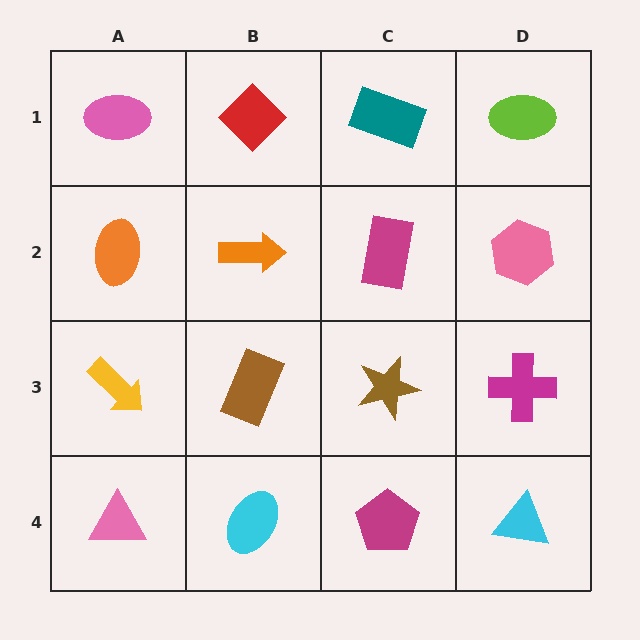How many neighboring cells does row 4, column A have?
2.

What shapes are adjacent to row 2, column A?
A pink ellipse (row 1, column A), a yellow arrow (row 3, column A), an orange arrow (row 2, column B).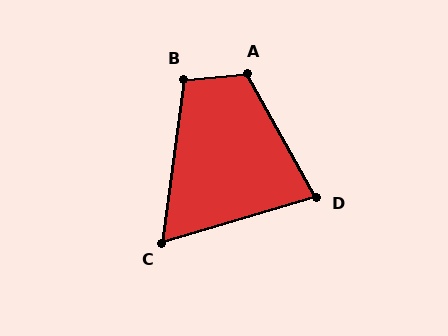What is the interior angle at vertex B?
Approximately 103 degrees (obtuse).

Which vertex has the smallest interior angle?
C, at approximately 66 degrees.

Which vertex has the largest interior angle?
A, at approximately 114 degrees.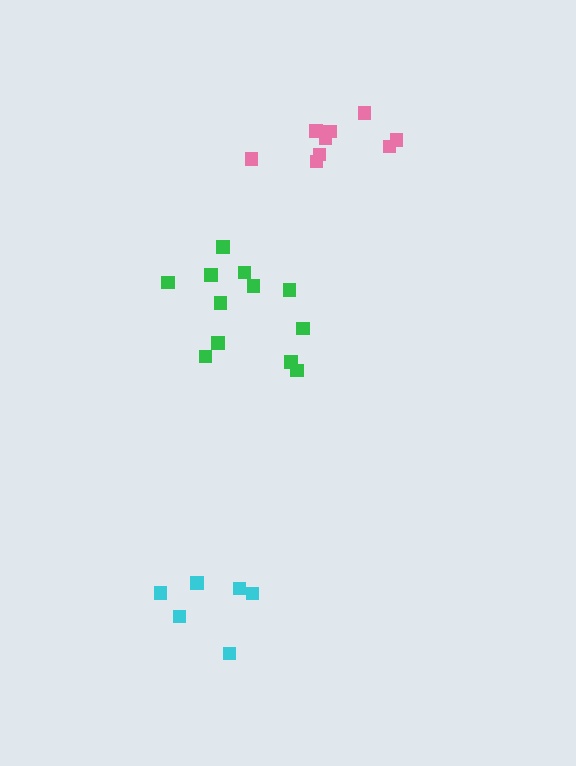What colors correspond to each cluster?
The clusters are colored: cyan, green, pink.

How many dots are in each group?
Group 1: 6 dots, Group 2: 12 dots, Group 3: 9 dots (27 total).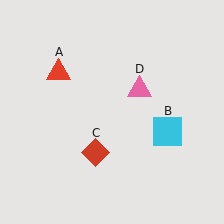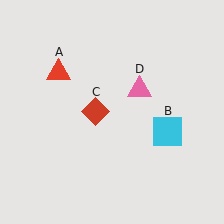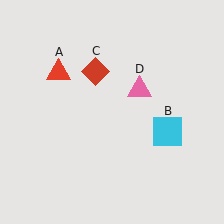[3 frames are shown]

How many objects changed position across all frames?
1 object changed position: red diamond (object C).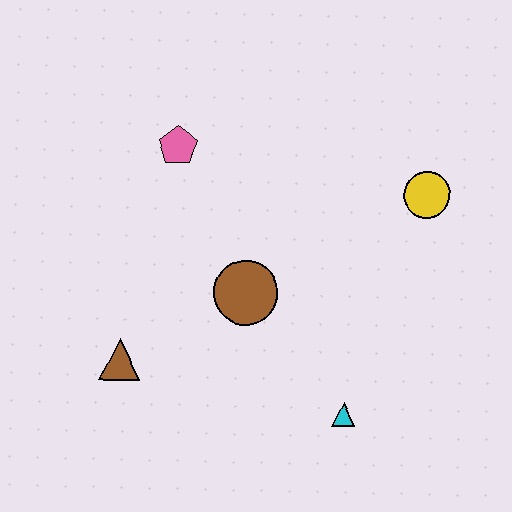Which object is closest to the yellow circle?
The brown circle is closest to the yellow circle.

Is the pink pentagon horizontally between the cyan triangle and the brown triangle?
Yes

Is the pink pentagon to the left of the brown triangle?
No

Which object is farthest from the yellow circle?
The brown triangle is farthest from the yellow circle.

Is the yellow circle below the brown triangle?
No